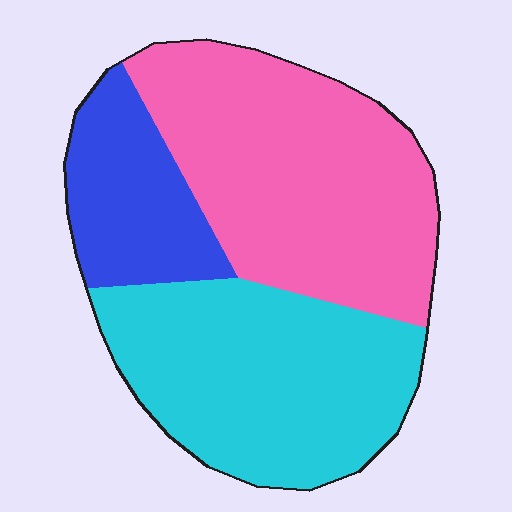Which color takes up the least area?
Blue, at roughly 20%.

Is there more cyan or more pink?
Pink.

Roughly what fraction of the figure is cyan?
Cyan takes up about three eighths (3/8) of the figure.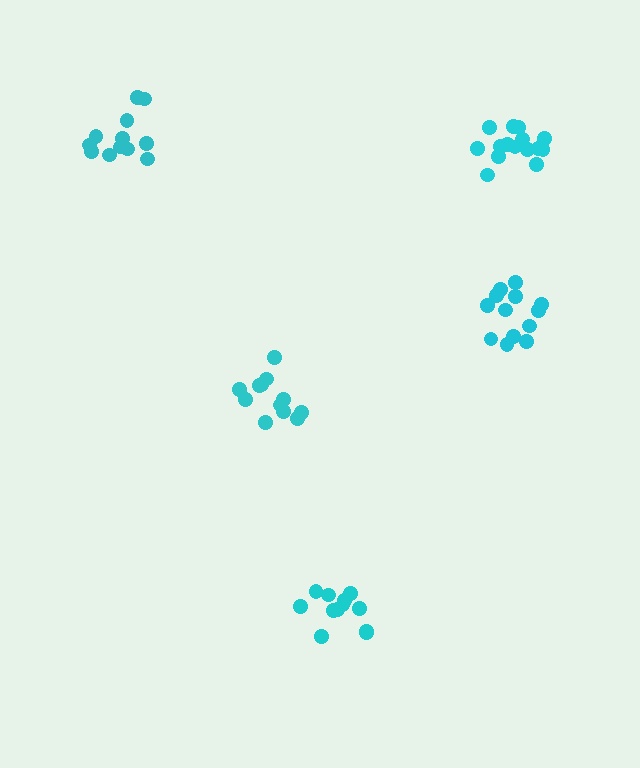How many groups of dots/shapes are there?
There are 5 groups.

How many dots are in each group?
Group 1: 15 dots, Group 2: 12 dots, Group 3: 13 dots, Group 4: 12 dots, Group 5: 12 dots (64 total).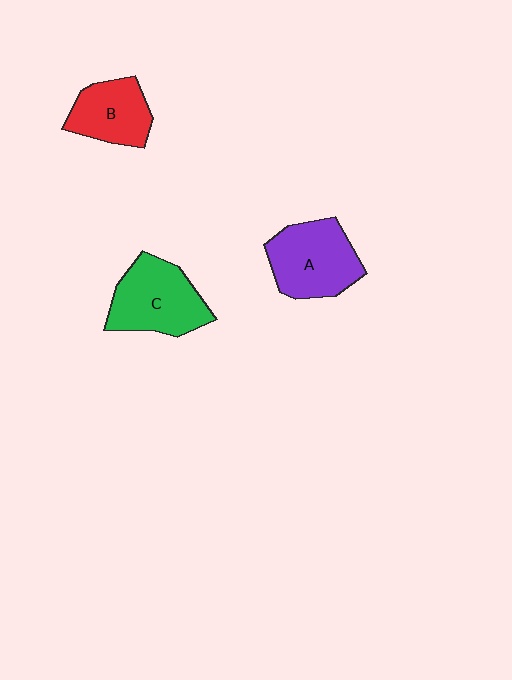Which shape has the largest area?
Shape C (green).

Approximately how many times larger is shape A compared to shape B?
Approximately 1.3 times.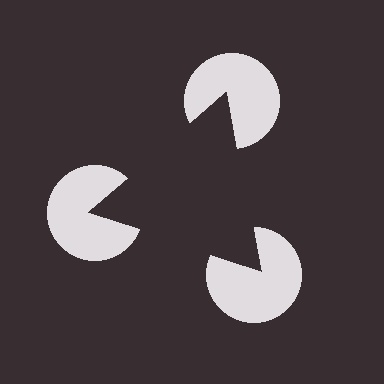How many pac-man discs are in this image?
There are 3 — one at each vertex of the illusory triangle.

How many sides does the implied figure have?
3 sides.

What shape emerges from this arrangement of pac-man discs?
An illusory triangle — its edges are inferred from the aligned wedge cuts in the pac-man discs, not physically drawn.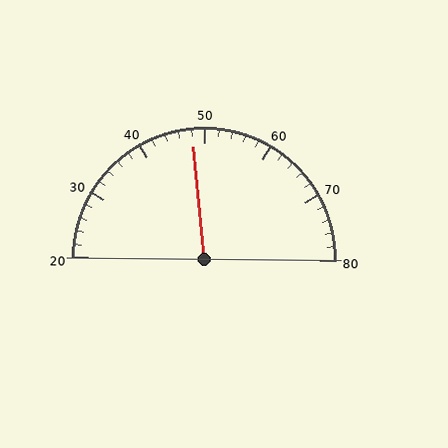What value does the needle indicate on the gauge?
The needle indicates approximately 48.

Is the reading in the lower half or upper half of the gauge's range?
The reading is in the lower half of the range (20 to 80).